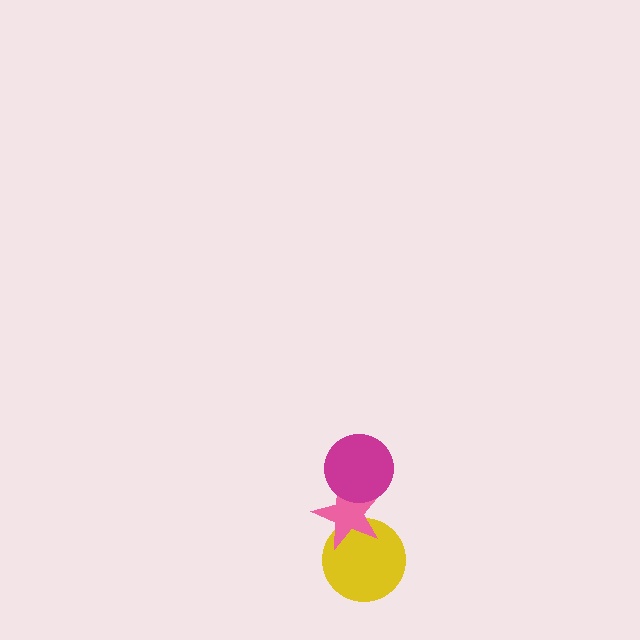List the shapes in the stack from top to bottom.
From top to bottom: the magenta circle, the pink star, the yellow circle.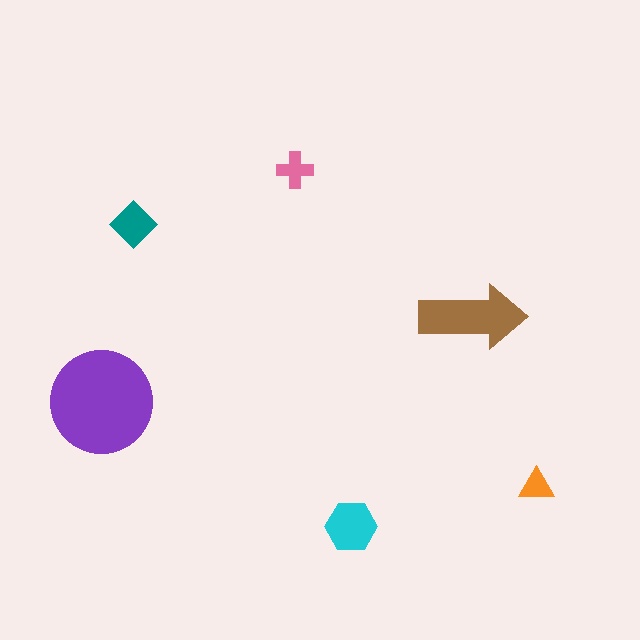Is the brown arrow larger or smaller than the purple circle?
Smaller.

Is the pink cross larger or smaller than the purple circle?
Smaller.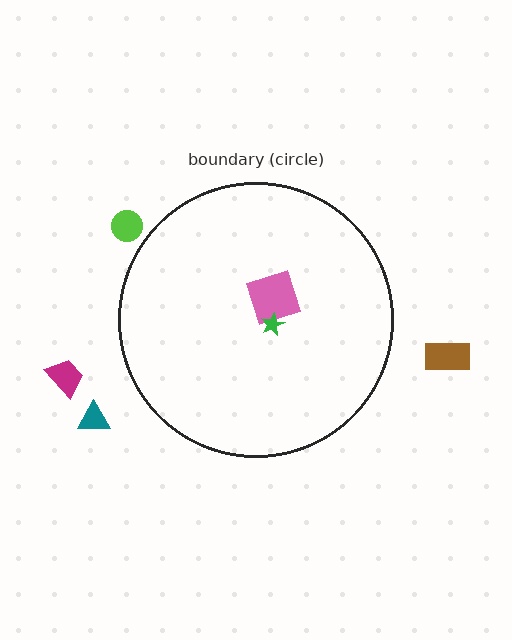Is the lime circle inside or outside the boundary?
Outside.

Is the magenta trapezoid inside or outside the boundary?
Outside.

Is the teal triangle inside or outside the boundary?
Outside.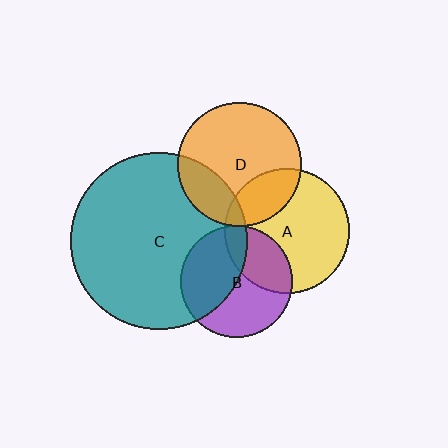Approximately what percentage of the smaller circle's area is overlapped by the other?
Approximately 5%.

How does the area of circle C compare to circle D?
Approximately 2.0 times.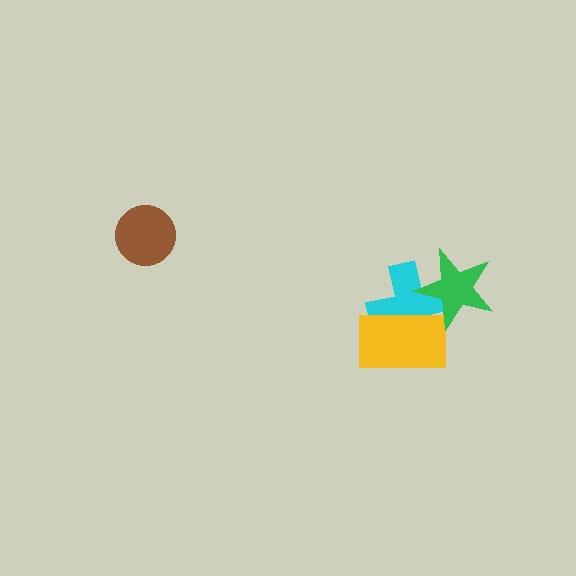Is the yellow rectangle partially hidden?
Yes, it is partially covered by another shape.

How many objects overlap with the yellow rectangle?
2 objects overlap with the yellow rectangle.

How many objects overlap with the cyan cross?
2 objects overlap with the cyan cross.